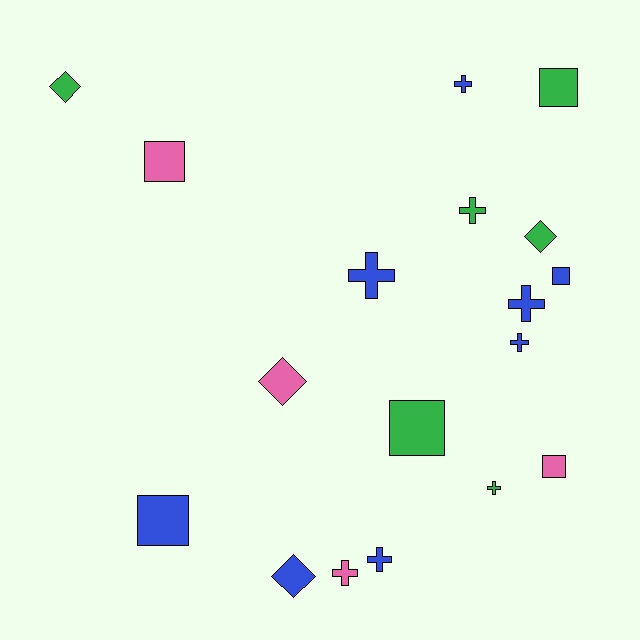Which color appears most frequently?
Blue, with 8 objects.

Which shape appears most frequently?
Cross, with 8 objects.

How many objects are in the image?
There are 18 objects.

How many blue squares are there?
There are 2 blue squares.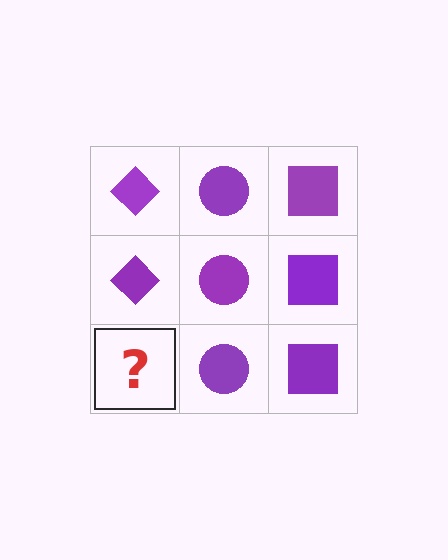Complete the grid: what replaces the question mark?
The question mark should be replaced with a purple diamond.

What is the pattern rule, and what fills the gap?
The rule is that each column has a consistent shape. The gap should be filled with a purple diamond.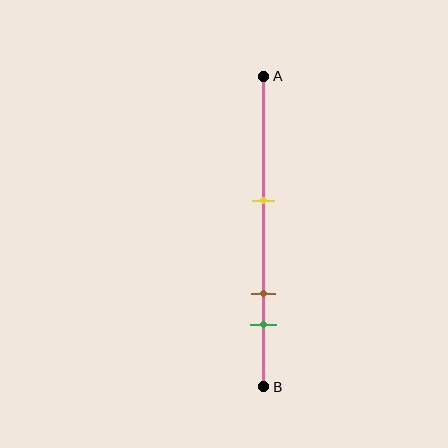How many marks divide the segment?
There are 3 marks dividing the segment.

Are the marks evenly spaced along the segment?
No, the marks are not evenly spaced.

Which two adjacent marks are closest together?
The brown and green marks are the closest adjacent pair.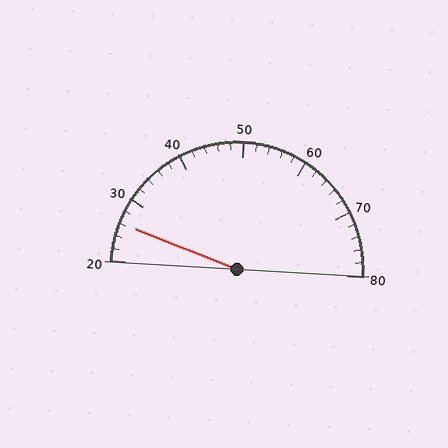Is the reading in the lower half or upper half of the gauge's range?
The reading is in the lower half of the range (20 to 80).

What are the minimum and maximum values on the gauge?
The gauge ranges from 20 to 80.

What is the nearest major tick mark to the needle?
The nearest major tick mark is 30.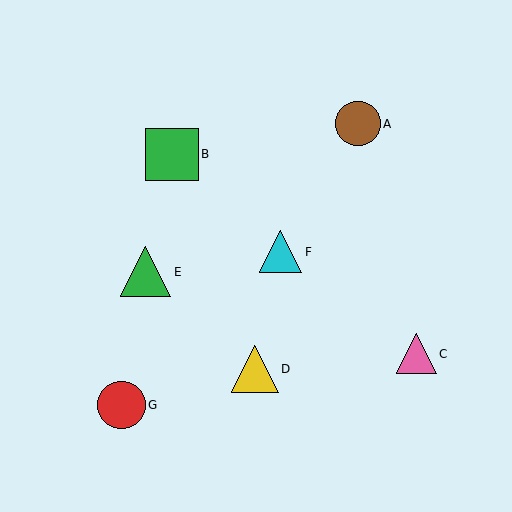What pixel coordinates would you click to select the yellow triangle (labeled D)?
Click at (255, 369) to select the yellow triangle D.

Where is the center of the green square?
The center of the green square is at (172, 154).